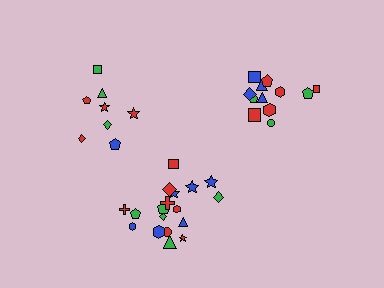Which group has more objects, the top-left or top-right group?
The top-right group.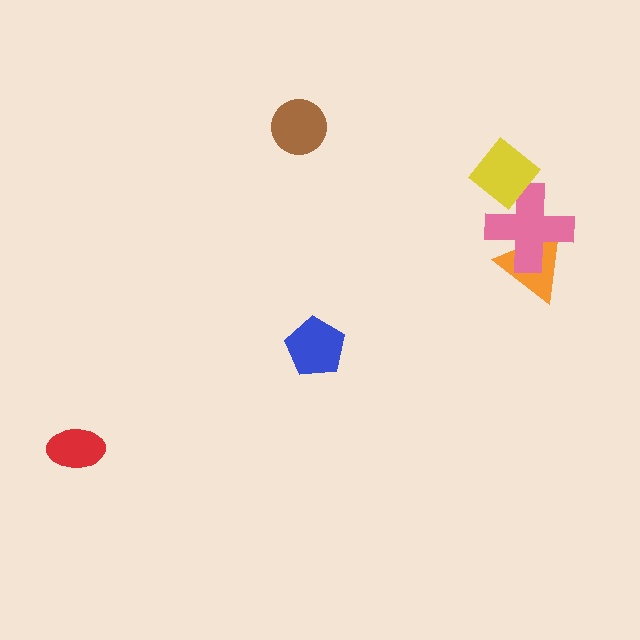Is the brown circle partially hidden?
No, no other shape covers it.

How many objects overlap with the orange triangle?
1 object overlaps with the orange triangle.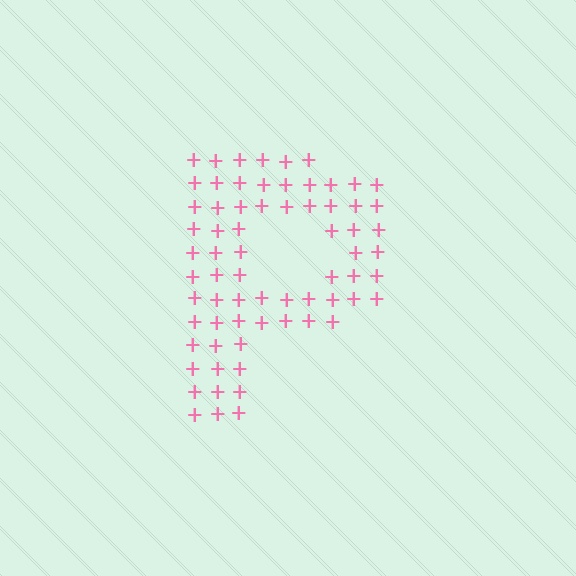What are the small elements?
The small elements are plus signs.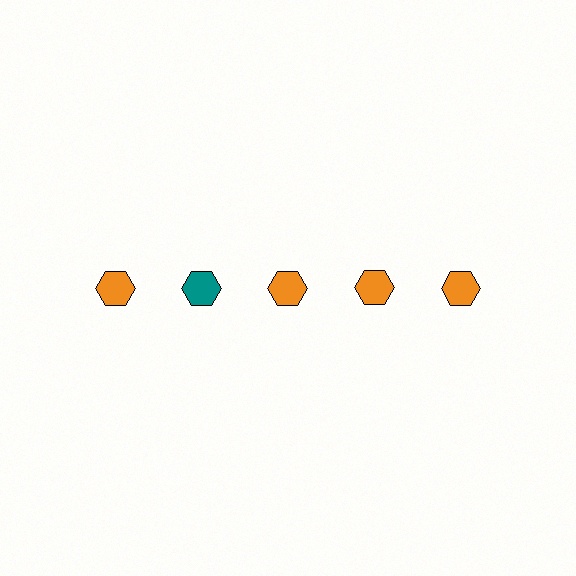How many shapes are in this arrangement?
There are 5 shapes arranged in a grid pattern.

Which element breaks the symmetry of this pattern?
The teal hexagon in the top row, second from left column breaks the symmetry. All other shapes are orange hexagons.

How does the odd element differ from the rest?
It has a different color: teal instead of orange.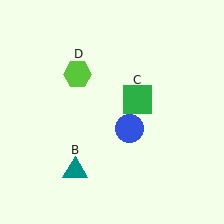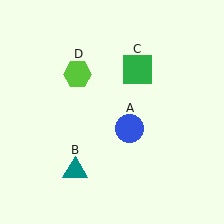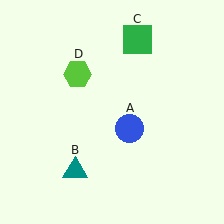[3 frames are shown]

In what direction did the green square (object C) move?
The green square (object C) moved up.